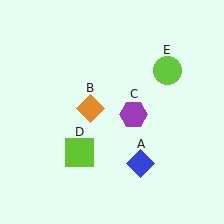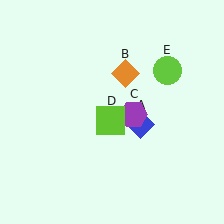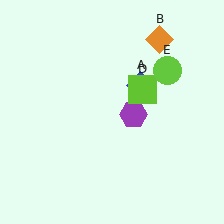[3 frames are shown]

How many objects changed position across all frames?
3 objects changed position: blue diamond (object A), orange diamond (object B), lime square (object D).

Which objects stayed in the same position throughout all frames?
Purple hexagon (object C) and lime circle (object E) remained stationary.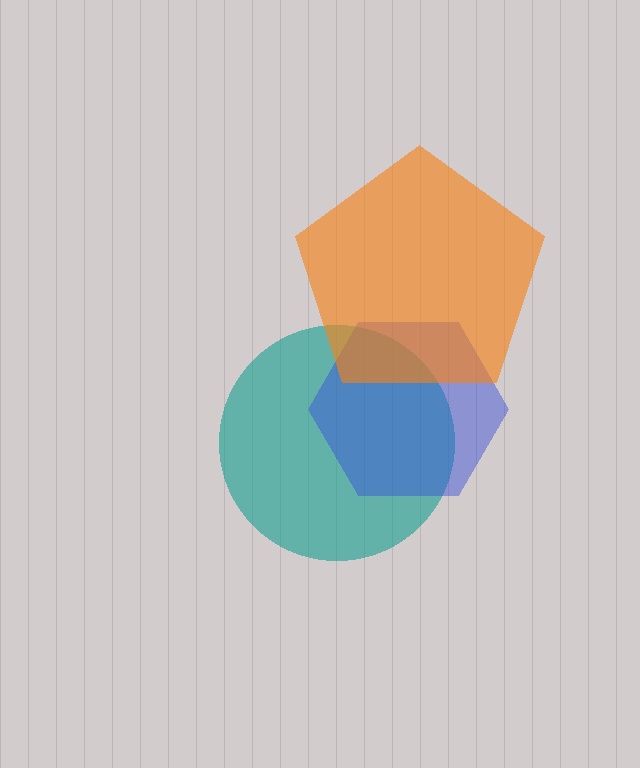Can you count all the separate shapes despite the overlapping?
Yes, there are 3 separate shapes.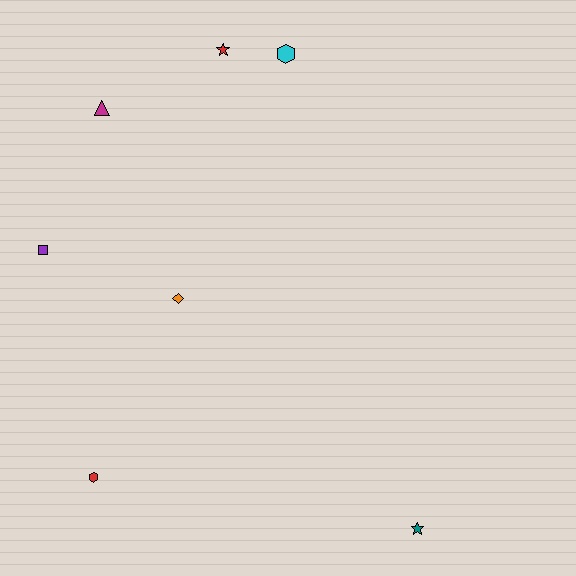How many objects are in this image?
There are 7 objects.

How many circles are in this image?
There are no circles.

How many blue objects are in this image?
There are no blue objects.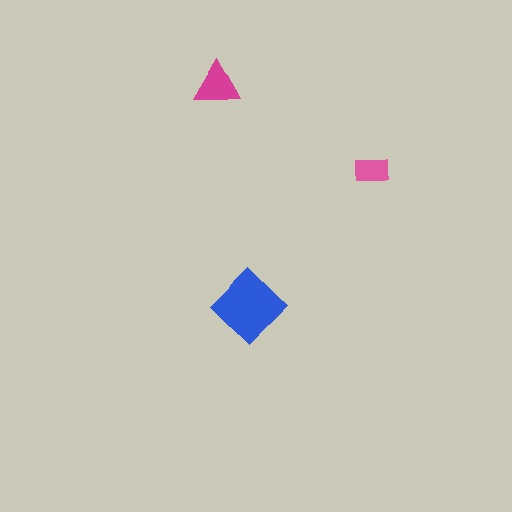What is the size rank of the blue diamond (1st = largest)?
1st.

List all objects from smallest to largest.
The pink rectangle, the magenta triangle, the blue diamond.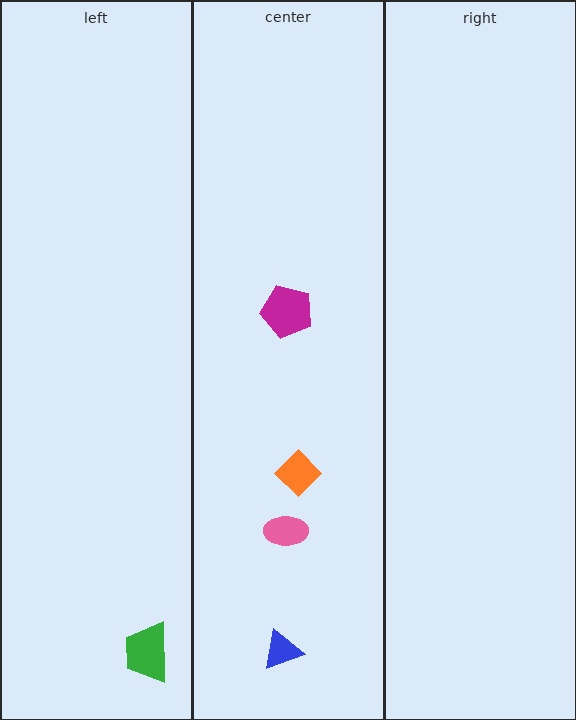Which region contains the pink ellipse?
The center region.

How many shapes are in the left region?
1.